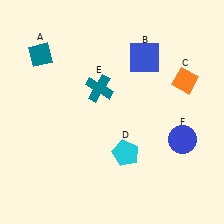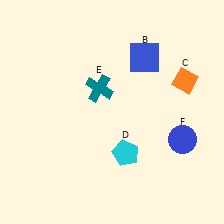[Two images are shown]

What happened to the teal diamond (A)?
The teal diamond (A) was removed in Image 2. It was in the top-left area of Image 1.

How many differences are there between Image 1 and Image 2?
There is 1 difference between the two images.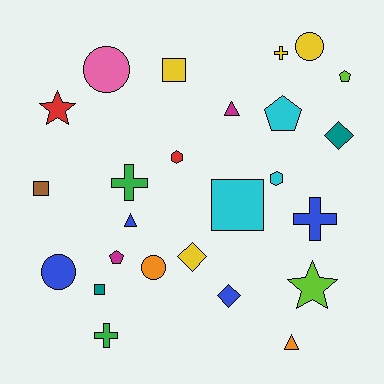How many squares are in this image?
There are 4 squares.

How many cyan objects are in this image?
There are 3 cyan objects.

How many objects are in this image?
There are 25 objects.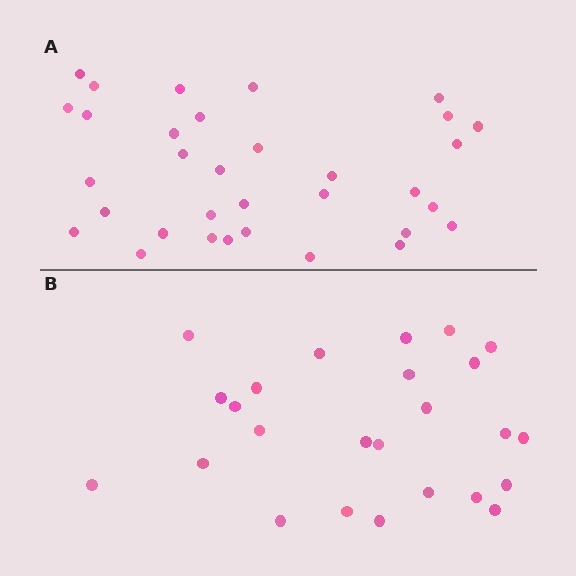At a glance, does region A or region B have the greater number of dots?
Region A (the top region) has more dots.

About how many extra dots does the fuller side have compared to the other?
Region A has roughly 8 or so more dots than region B.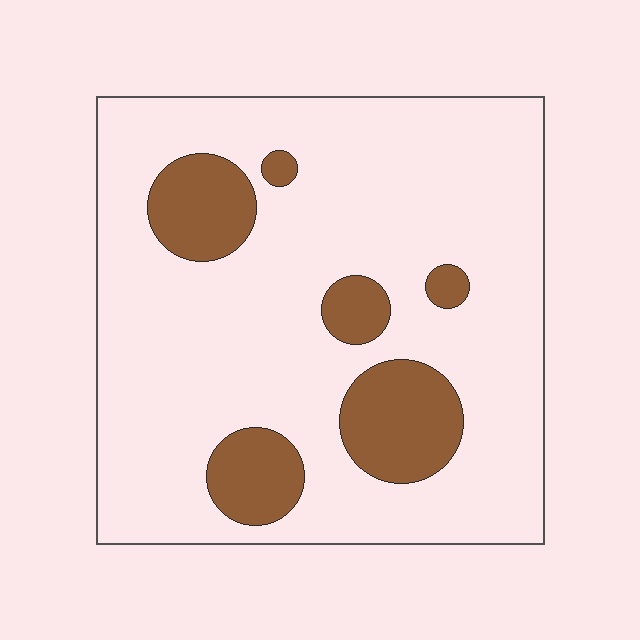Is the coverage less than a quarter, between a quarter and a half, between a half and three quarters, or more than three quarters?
Less than a quarter.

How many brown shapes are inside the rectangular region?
6.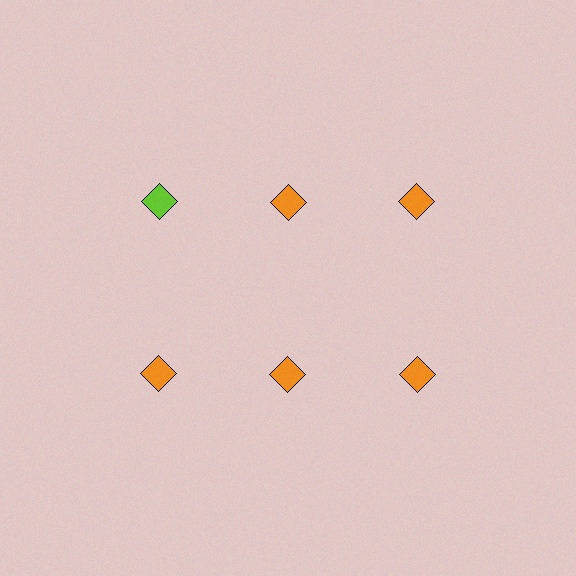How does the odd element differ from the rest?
It has a different color: lime instead of orange.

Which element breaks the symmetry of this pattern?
The lime diamond in the top row, leftmost column breaks the symmetry. All other shapes are orange diamonds.